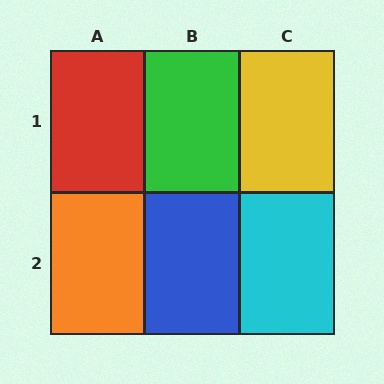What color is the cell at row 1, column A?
Red.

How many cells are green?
1 cell is green.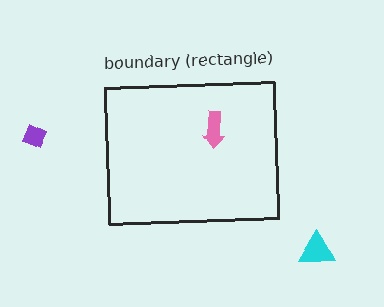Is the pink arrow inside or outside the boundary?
Inside.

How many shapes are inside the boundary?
1 inside, 2 outside.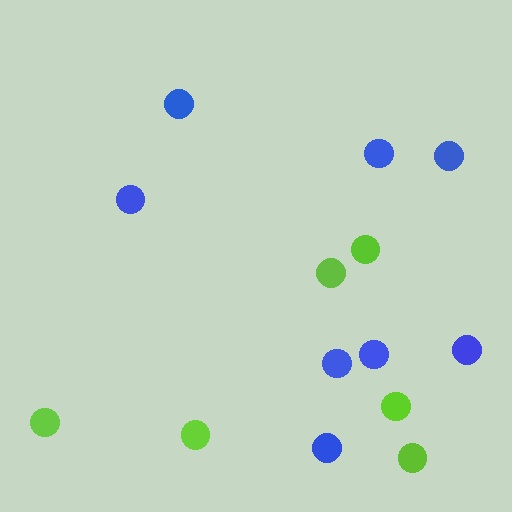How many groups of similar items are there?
There are 2 groups: one group of blue circles (8) and one group of lime circles (6).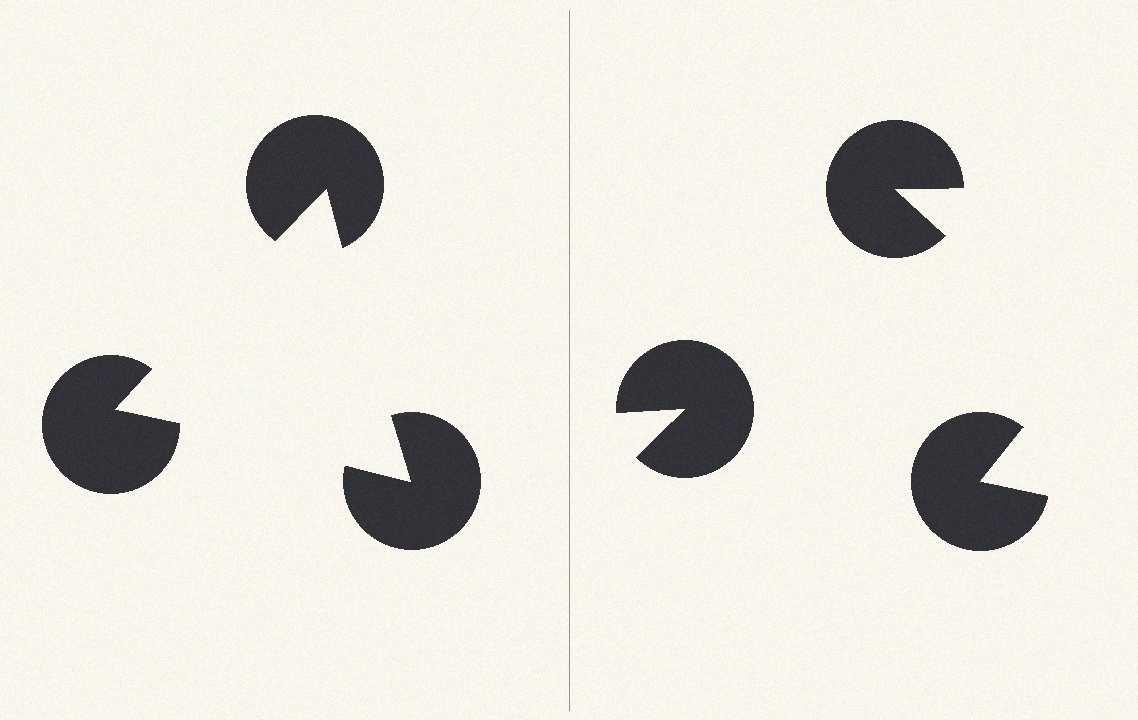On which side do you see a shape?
An illusory triangle appears on the left side. On the right side the wedge cuts are rotated, so no coherent shape forms.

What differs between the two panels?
The pac-man discs are positioned identically on both sides; only the wedge orientations differ. On the left they align to a triangle; on the right they are misaligned.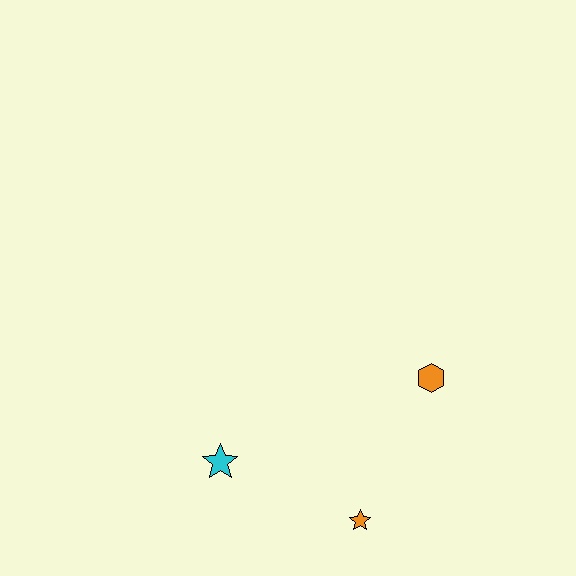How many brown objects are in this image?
There are no brown objects.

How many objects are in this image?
There are 3 objects.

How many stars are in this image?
There are 2 stars.